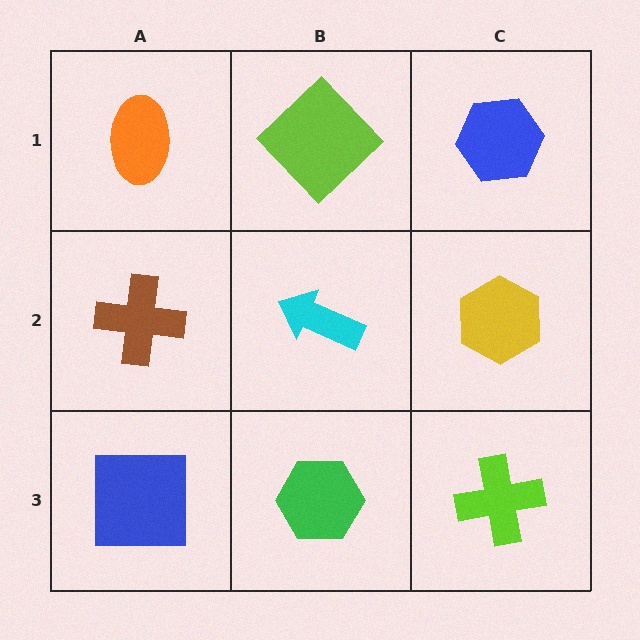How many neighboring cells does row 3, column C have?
2.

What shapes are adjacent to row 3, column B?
A cyan arrow (row 2, column B), a blue square (row 3, column A), a lime cross (row 3, column C).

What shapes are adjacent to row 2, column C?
A blue hexagon (row 1, column C), a lime cross (row 3, column C), a cyan arrow (row 2, column B).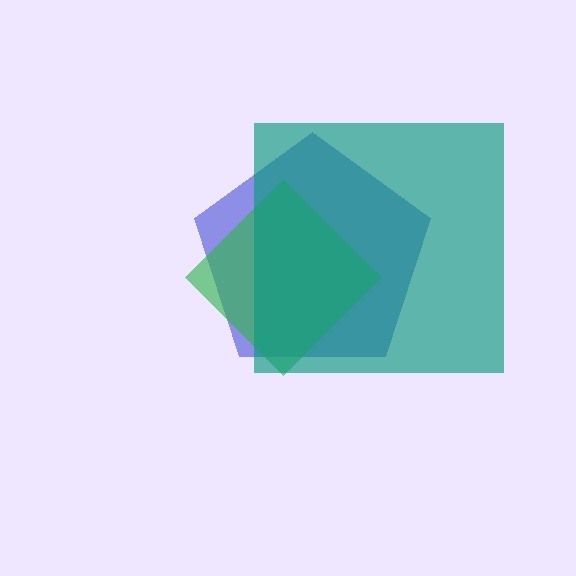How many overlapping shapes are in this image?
There are 3 overlapping shapes in the image.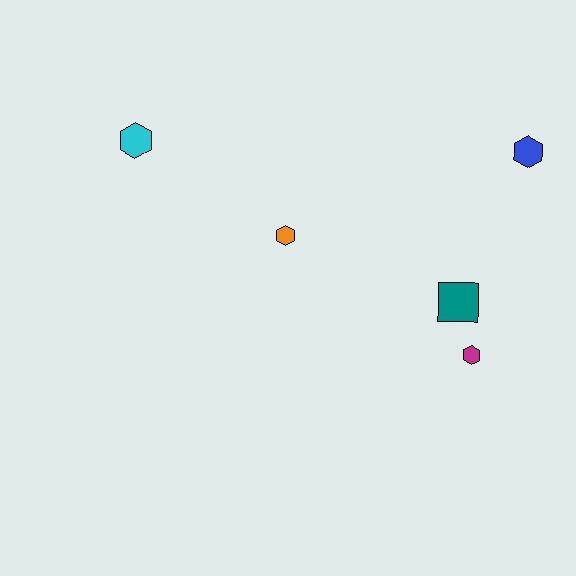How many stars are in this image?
There are no stars.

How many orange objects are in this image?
There is 1 orange object.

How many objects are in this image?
There are 5 objects.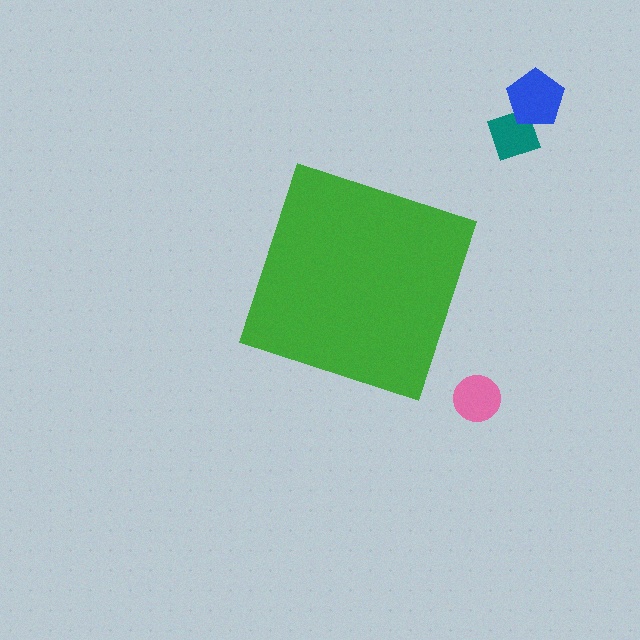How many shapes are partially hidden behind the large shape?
0 shapes are partially hidden.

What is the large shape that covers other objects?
A green square.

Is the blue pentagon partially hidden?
No, the blue pentagon is fully visible.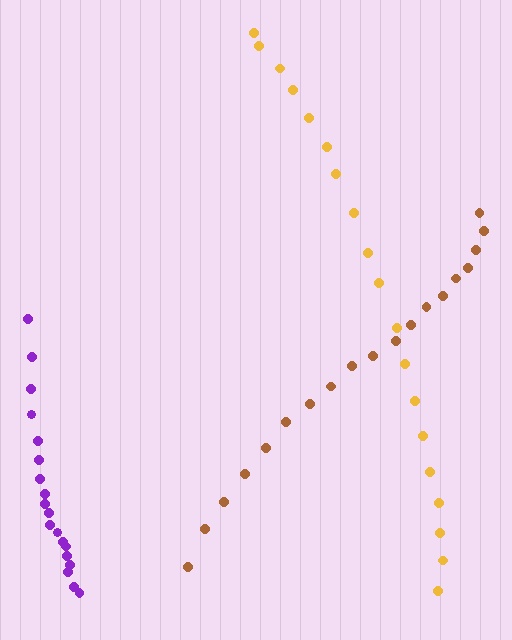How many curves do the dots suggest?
There are 3 distinct paths.